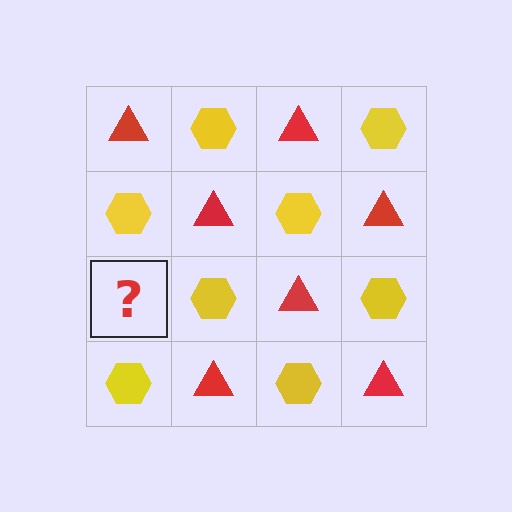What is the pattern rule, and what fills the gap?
The rule is that it alternates red triangle and yellow hexagon in a checkerboard pattern. The gap should be filled with a red triangle.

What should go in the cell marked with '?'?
The missing cell should contain a red triangle.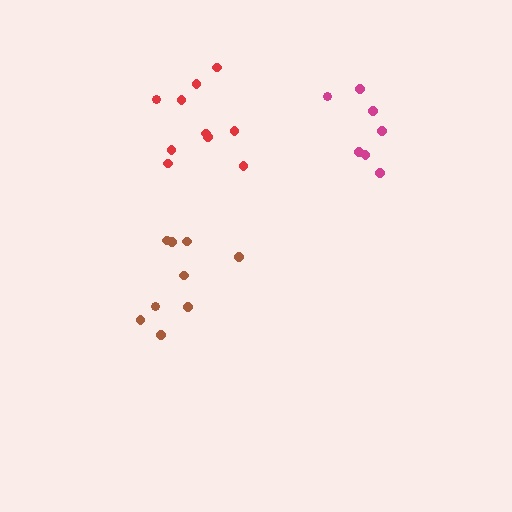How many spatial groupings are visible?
There are 3 spatial groupings.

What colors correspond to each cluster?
The clusters are colored: red, magenta, brown.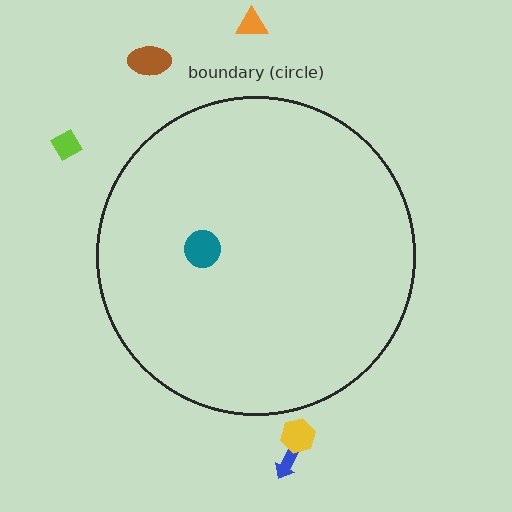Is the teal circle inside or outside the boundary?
Inside.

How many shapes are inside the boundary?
1 inside, 5 outside.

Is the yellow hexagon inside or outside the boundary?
Outside.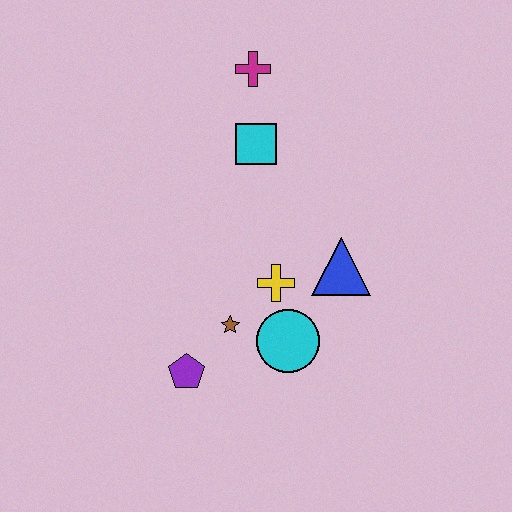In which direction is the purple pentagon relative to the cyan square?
The purple pentagon is below the cyan square.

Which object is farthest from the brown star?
The magenta cross is farthest from the brown star.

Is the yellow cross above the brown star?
Yes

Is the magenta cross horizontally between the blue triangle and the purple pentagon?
Yes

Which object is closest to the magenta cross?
The cyan square is closest to the magenta cross.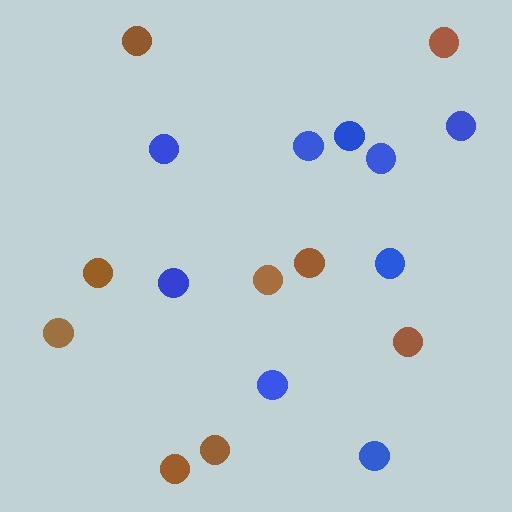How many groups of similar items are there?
There are 2 groups: one group of brown circles (9) and one group of blue circles (9).